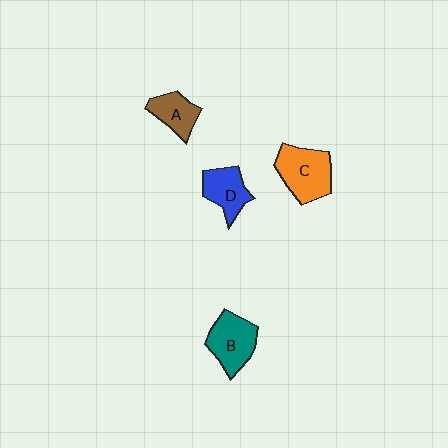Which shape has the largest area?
Shape C (orange).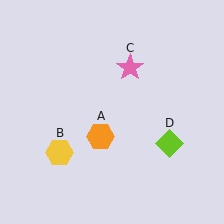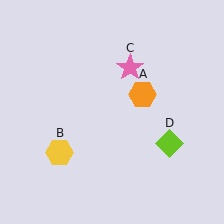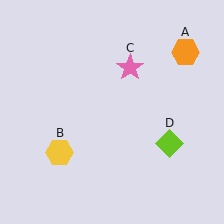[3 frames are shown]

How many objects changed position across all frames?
1 object changed position: orange hexagon (object A).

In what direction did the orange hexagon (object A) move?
The orange hexagon (object A) moved up and to the right.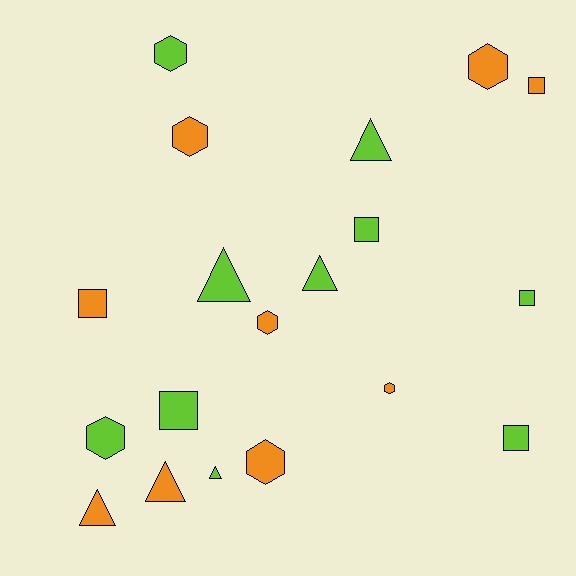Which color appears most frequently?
Lime, with 10 objects.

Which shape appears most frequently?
Hexagon, with 7 objects.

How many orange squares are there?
There are 2 orange squares.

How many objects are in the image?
There are 19 objects.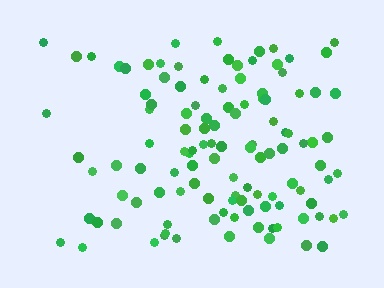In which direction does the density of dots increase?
From left to right, with the right side densest.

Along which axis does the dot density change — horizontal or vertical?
Horizontal.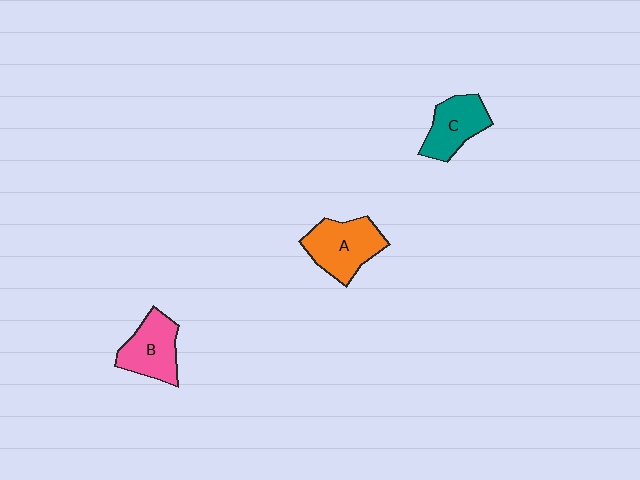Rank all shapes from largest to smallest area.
From largest to smallest: A (orange), B (pink), C (teal).